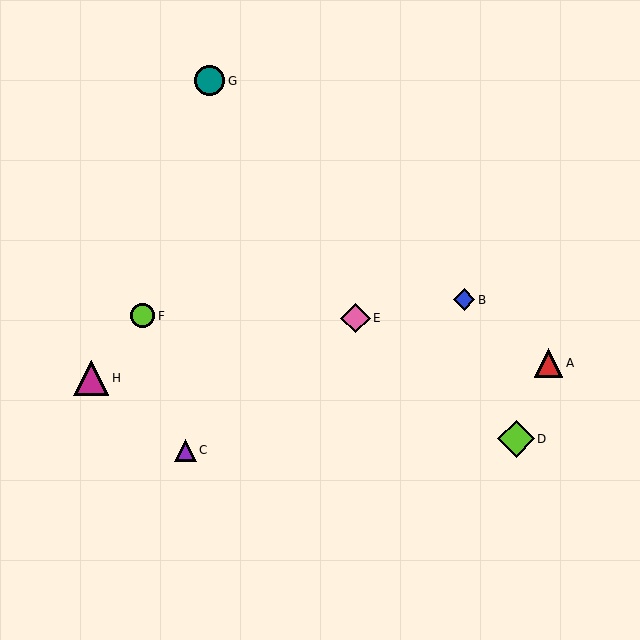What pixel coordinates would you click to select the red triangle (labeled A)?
Click at (549, 363) to select the red triangle A.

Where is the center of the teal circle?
The center of the teal circle is at (210, 81).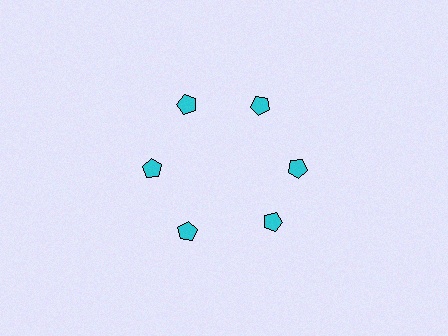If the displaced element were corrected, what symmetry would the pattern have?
It would have 6-fold rotational symmetry — the pattern would map onto itself every 60 degrees.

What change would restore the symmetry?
The symmetry would be restored by rotating it back into even spacing with its neighbors so that all 6 pentagons sit at equal angles and equal distance from the center.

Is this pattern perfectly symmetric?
No. The 6 cyan pentagons are arranged in a ring, but one element near the 5 o'clock position is rotated out of alignment along the ring, breaking the 6-fold rotational symmetry.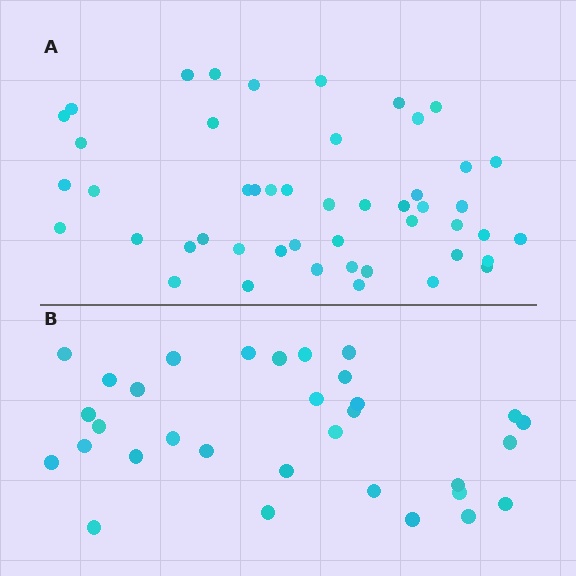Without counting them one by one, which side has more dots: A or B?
Region A (the top region) has more dots.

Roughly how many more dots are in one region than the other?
Region A has approximately 15 more dots than region B.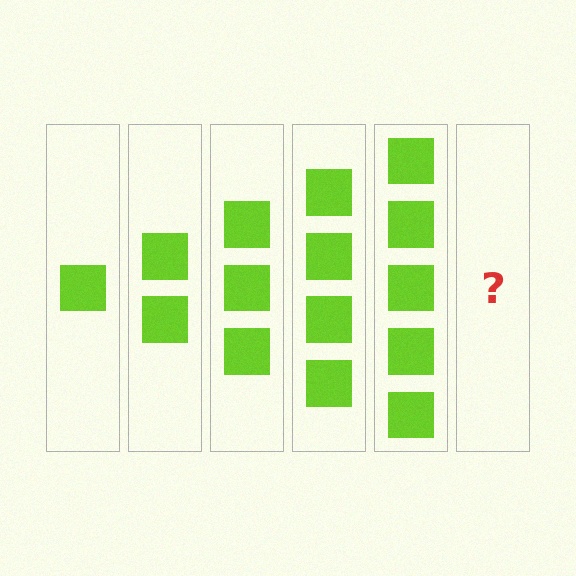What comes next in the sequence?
The next element should be 6 squares.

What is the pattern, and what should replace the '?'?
The pattern is that each step adds one more square. The '?' should be 6 squares.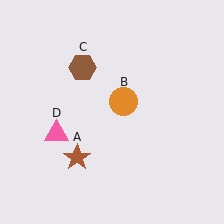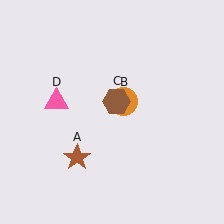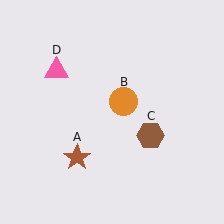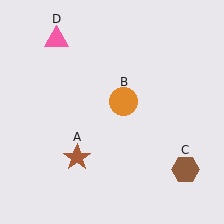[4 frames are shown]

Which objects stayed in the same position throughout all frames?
Brown star (object A) and orange circle (object B) remained stationary.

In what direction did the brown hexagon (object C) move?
The brown hexagon (object C) moved down and to the right.